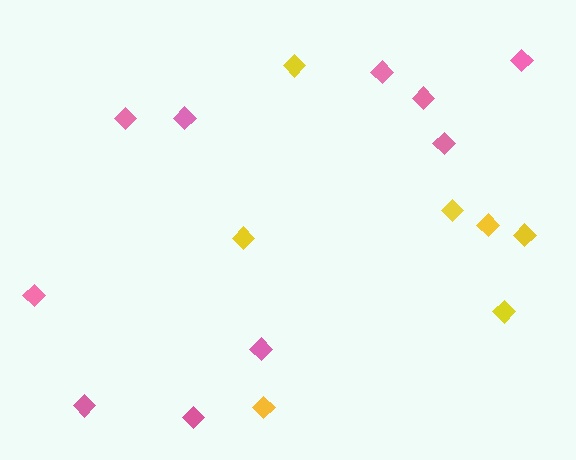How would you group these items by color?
There are 2 groups: one group of yellow diamonds (7) and one group of pink diamonds (10).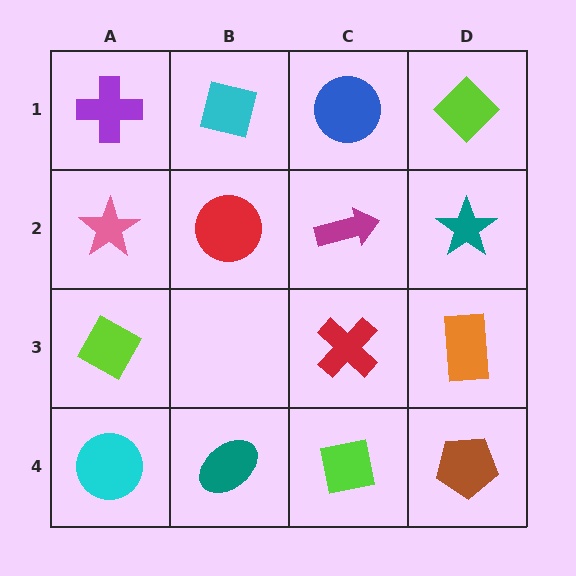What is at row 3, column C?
A red cross.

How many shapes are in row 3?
3 shapes.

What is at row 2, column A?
A pink star.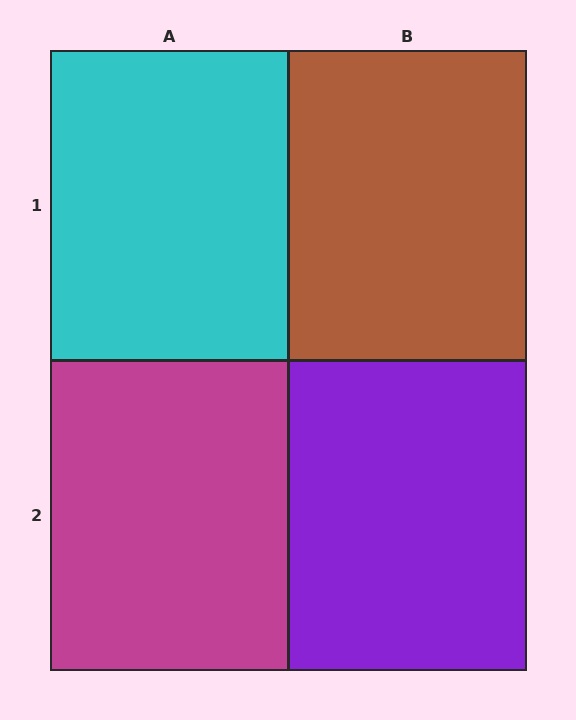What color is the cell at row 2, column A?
Magenta.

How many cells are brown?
1 cell is brown.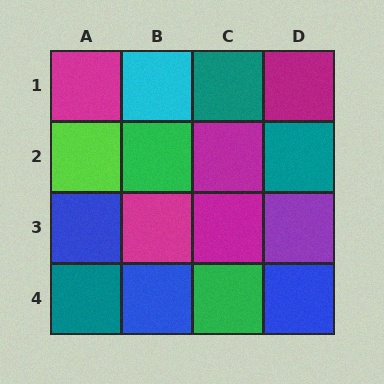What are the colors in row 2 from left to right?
Lime, green, magenta, teal.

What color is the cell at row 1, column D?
Magenta.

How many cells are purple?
1 cell is purple.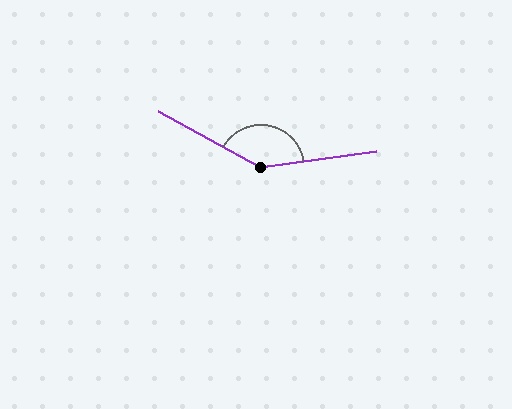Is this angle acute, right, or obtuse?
It is obtuse.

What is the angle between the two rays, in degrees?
Approximately 143 degrees.